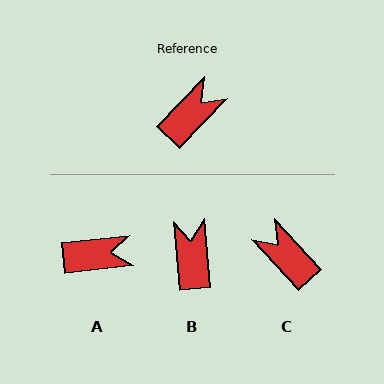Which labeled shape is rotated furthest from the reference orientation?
C, about 87 degrees away.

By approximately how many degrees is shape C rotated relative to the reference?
Approximately 87 degrees counter-clockwise.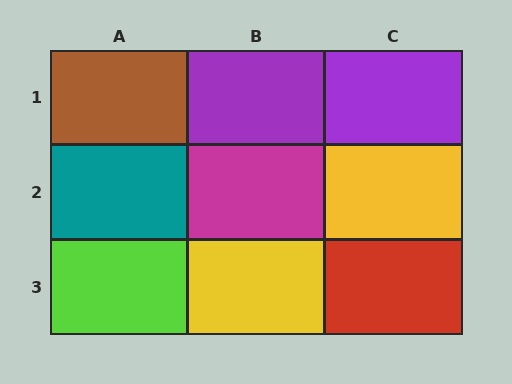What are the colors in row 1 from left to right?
Brown, purple, purple.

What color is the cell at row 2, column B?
Magenta.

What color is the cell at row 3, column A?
Lime.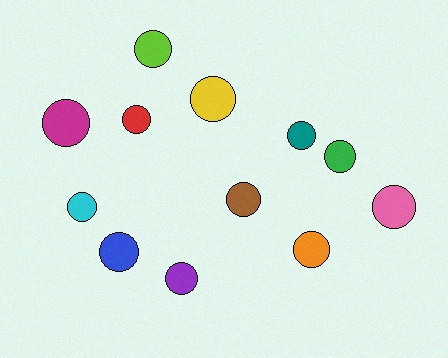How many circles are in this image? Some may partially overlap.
There are 12 circles.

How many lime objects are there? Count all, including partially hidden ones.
There is 1 lime object.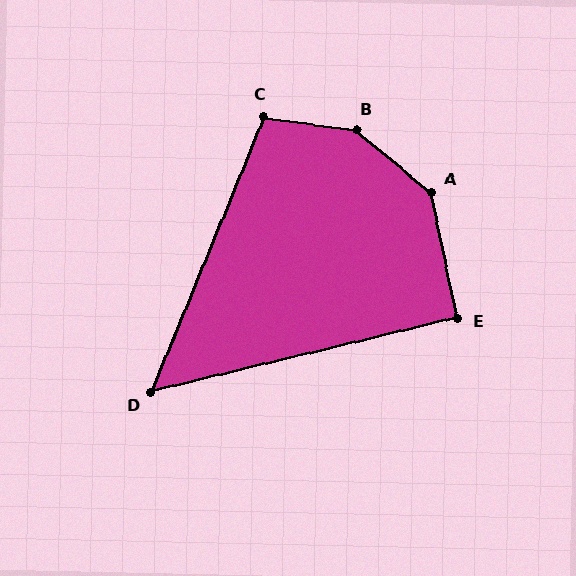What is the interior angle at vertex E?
Approximately 92 degrees (approximately right).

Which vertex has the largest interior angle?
B, at approximately 148 degrees.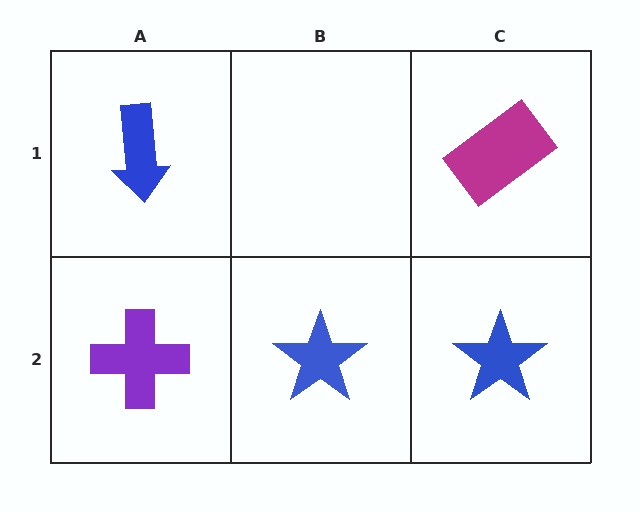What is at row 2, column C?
A blue star.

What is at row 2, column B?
A blue star.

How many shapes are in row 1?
2 shapes.